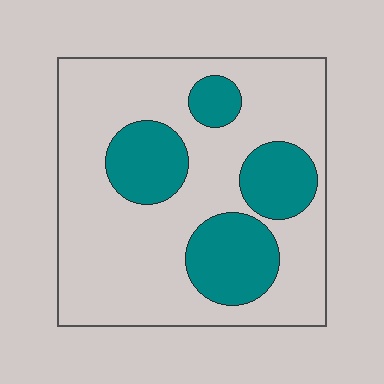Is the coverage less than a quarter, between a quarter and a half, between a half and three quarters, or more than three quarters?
Between a quarter and a half.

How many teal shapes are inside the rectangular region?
4.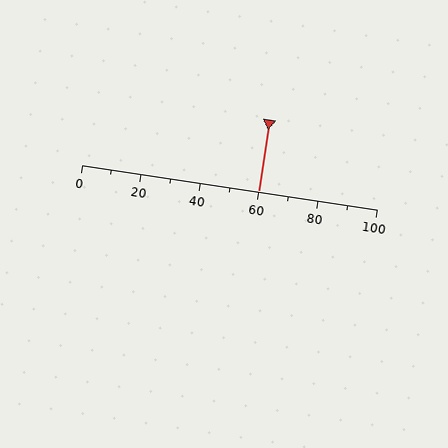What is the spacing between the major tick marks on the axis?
The major ticks are spaced 20 apart.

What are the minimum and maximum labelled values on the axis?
The axis runs from 0 to 100.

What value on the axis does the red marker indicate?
The marker indicates approximately 60.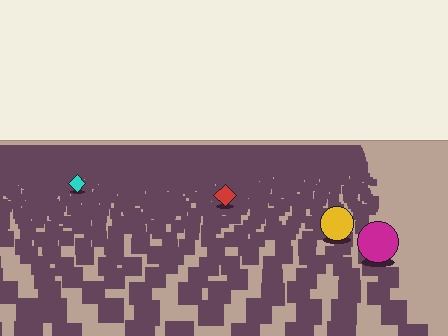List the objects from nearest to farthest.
From nearest to farthest: the magenta circle, the yellow circle, the red diamond, the cyan diamond.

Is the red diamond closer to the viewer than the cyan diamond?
Yes. The red diamond is closer — you can tell from the texture gradient: the ground texture is coarser near it.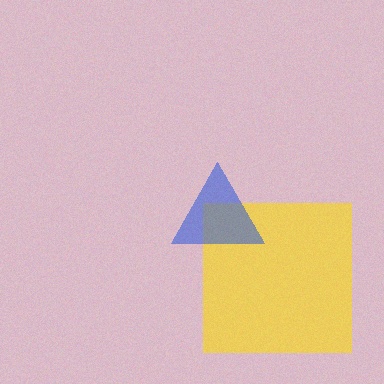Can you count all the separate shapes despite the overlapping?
Yes, there are 2 separate shapes.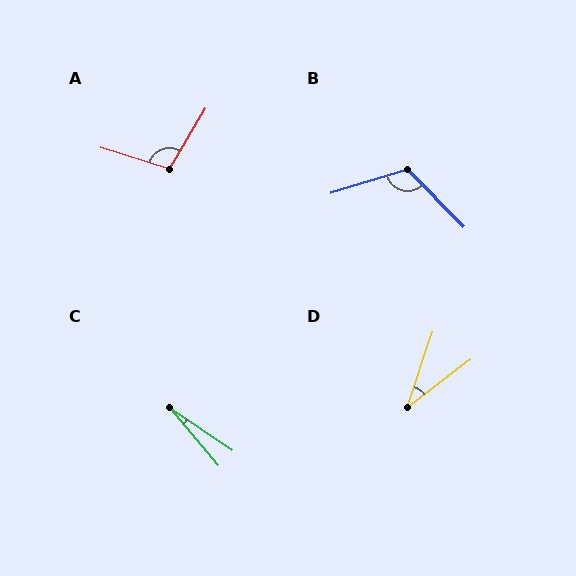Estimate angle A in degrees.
Approximately 103 degrees.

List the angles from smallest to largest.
C (16°), D (34°), A (103°), B (118°).